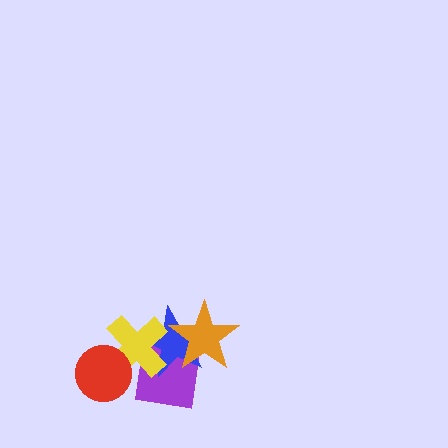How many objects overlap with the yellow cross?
3 objects overlap with the yellow cross.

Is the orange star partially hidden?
No, no other shape covers it.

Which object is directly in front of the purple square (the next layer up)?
The blue star is directly in front of the purple square.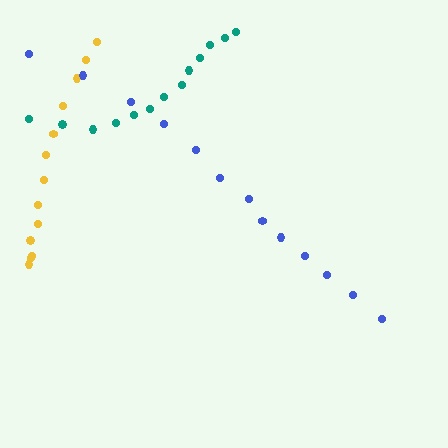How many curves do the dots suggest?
There are 3 distinct paths.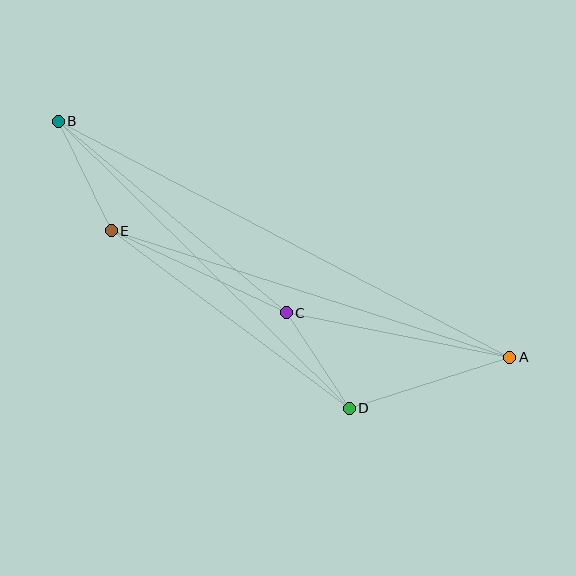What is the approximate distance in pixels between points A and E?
The distance between A and E is approximately 418 pixels.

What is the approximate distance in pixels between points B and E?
The distance between B and E is approximately 121 pixels.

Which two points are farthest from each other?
Points A and B are farthest from each other.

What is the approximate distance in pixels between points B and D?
The distance between B and D is approximately 408 pixels.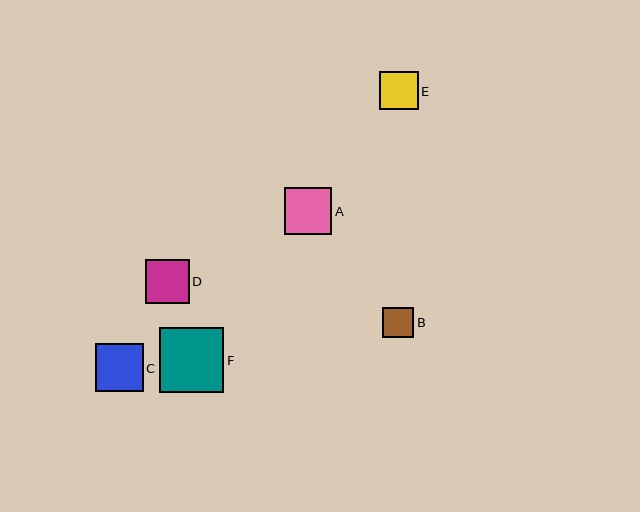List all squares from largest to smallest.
From largest to smallest: F, C, A, D, E, B.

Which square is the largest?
Square F is the largest with a size of approximately 64 pixels.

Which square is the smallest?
Square B is the smallest with a size of approximately 31 pixels.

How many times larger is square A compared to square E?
Square A is approximately 1.2 times the size of square E.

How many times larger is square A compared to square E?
Square A is approximately 1.2 times the size of square E.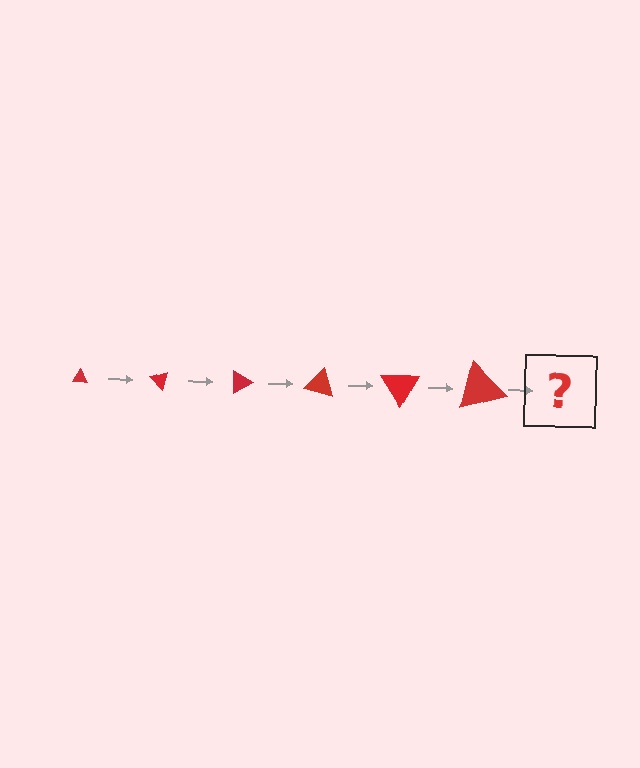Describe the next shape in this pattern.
It should be a triangle, larger than the previous one and rotated 270 degrees from the start.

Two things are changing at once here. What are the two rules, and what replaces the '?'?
The two rules are that the triangle grows larger each step and it rotates 45 degrees each step. The '?' should be a triangle, larger than the previous one and rotated 270 degrees from the start.